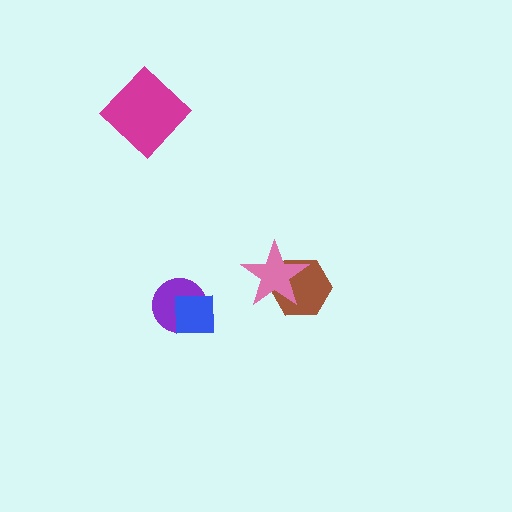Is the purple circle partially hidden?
Yes, it is partially covered by another shape.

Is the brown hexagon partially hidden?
Yes, it is partially covered by another shape.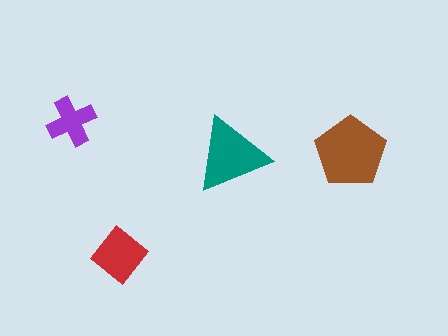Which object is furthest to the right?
The brown pentagon is rightmost.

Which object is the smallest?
The purple cross.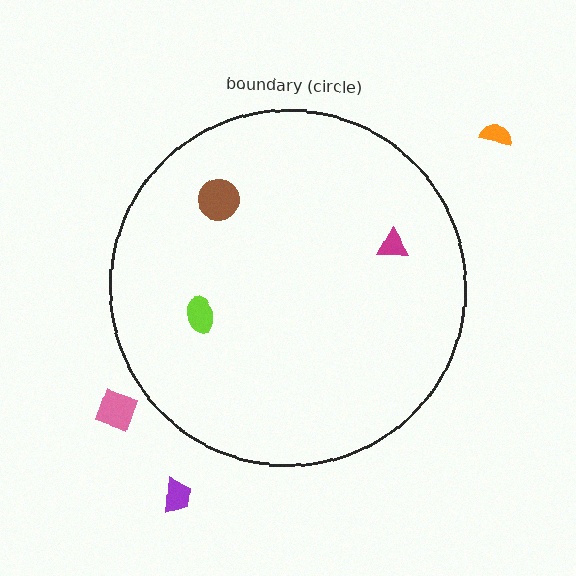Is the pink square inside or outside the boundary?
Outside.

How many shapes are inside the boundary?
3 inside, 3 outside.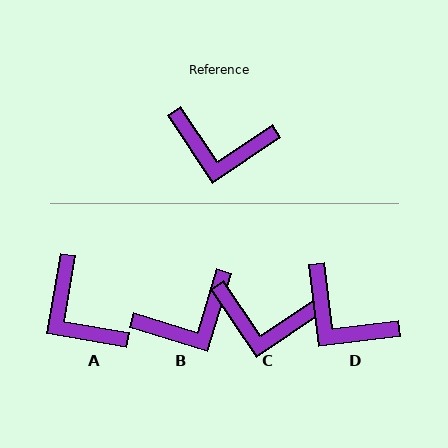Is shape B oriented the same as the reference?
No, it is off by about 39 degrees.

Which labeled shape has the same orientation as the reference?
C.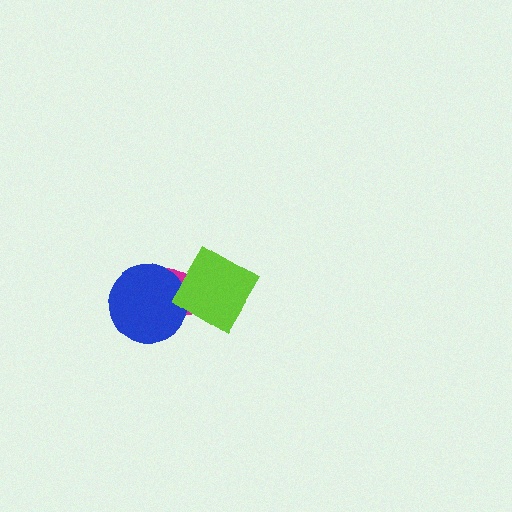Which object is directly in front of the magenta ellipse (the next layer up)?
The blue circle is directly in front of the magenta ellipse.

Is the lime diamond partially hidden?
No, no other shape covers it.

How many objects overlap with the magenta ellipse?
2 objects overlap with the magenta ellipse.